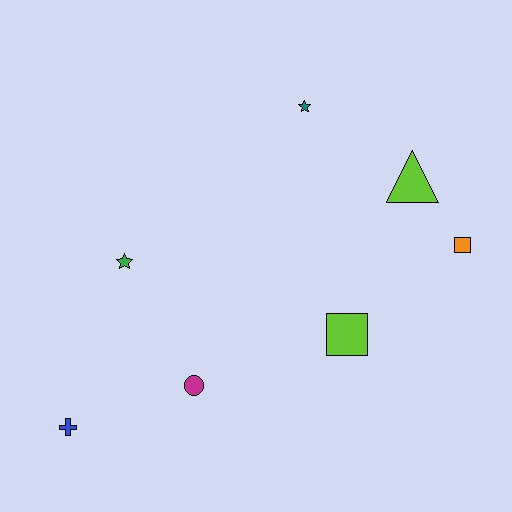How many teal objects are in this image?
There is 1 teal object.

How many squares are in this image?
There are 2 squares.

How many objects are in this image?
There are 7 objects.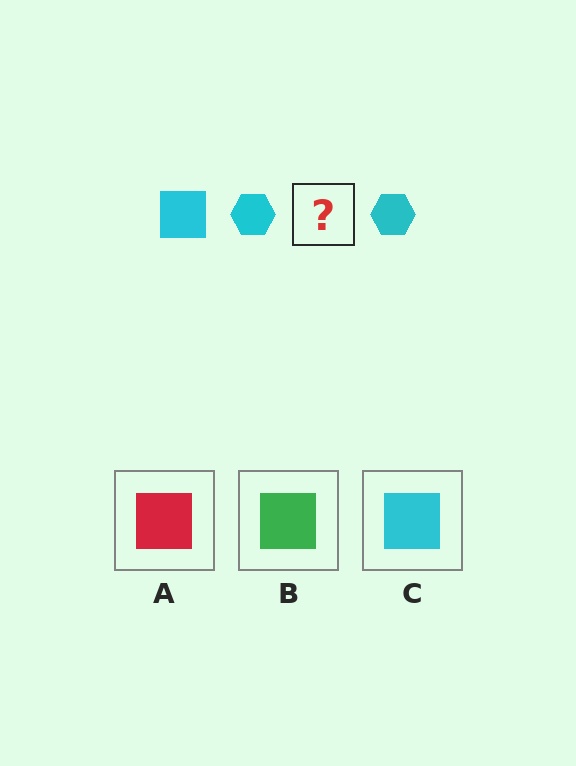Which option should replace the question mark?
Option C.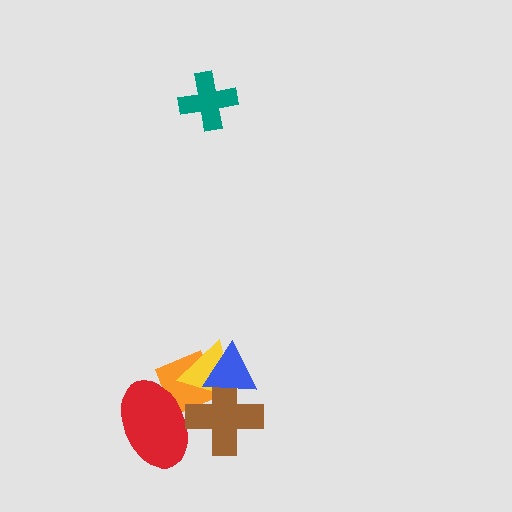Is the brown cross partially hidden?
Yes, it is partially covered by another shape.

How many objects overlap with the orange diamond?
4 objects overlap with the orange diamond.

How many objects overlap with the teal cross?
0 objects overlap with the teal cross.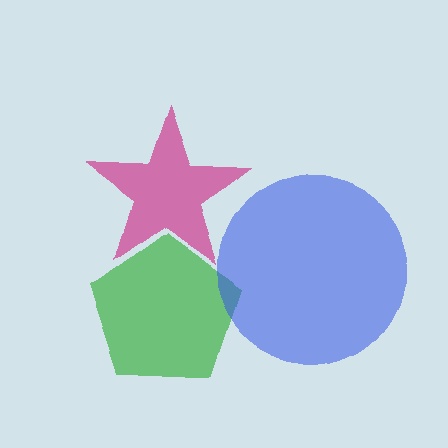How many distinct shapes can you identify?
There are 3 distinct shapes: a green pentagon, a blue circle, a magenta star.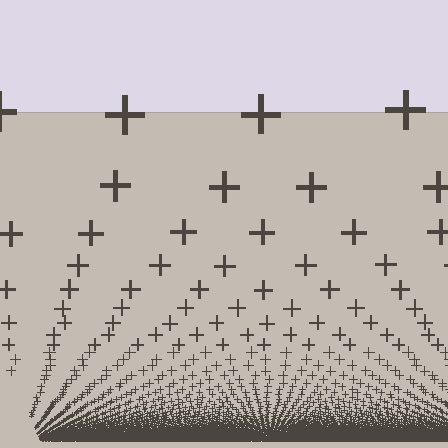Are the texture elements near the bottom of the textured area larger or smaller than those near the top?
Smaller. The gradient is inverted — elements near the bottom are smaller and denser.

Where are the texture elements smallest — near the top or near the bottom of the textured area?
Near the bottom.